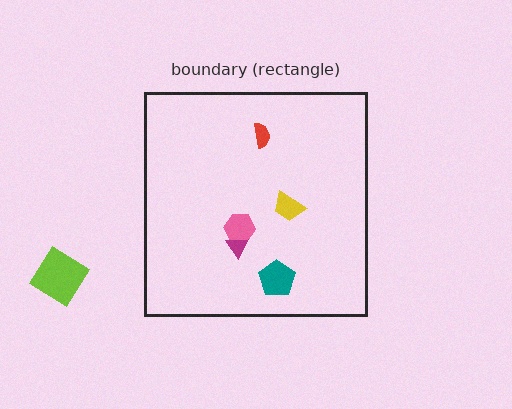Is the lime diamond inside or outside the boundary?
Outside.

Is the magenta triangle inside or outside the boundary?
Inside.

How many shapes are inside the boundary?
5 inside, 1 outside.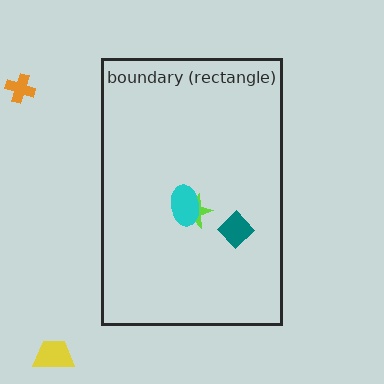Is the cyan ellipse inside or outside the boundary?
Inside.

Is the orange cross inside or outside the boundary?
Outside.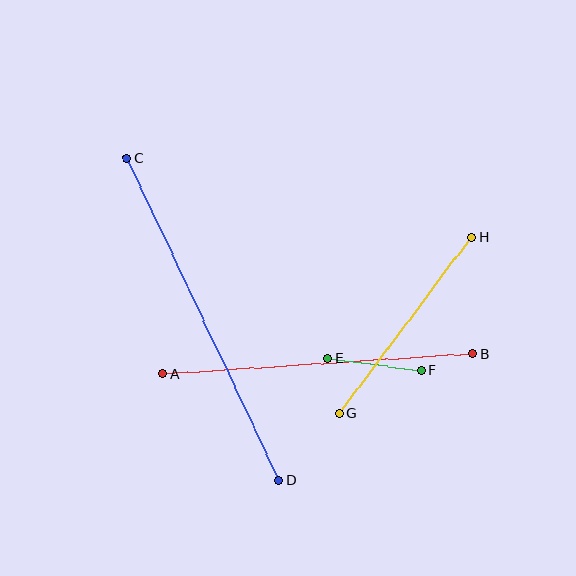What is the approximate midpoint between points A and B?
The midpoint is at approximately (318, 364) pixels.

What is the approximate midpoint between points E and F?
The midpoint is at approximately (374, 364) pixels.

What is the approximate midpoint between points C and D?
The midpoint is at approximately (203, 319) pixels.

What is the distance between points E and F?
The distance is approximately 94 pixels.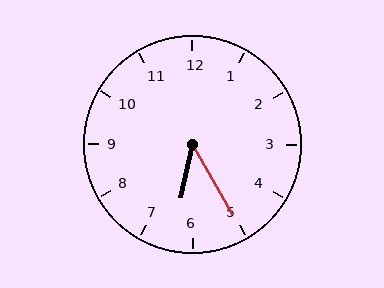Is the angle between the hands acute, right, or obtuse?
It is acute.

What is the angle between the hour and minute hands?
Approximately 42 degrees.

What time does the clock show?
6:25.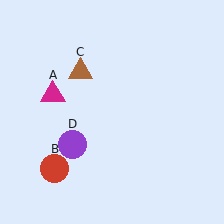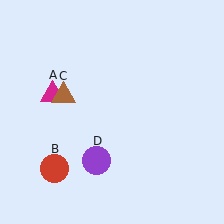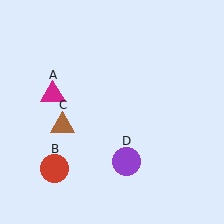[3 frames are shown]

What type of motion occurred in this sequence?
The brown triangle (object C), purple circle (object D) rotated counterclockwise around the center of the scene.